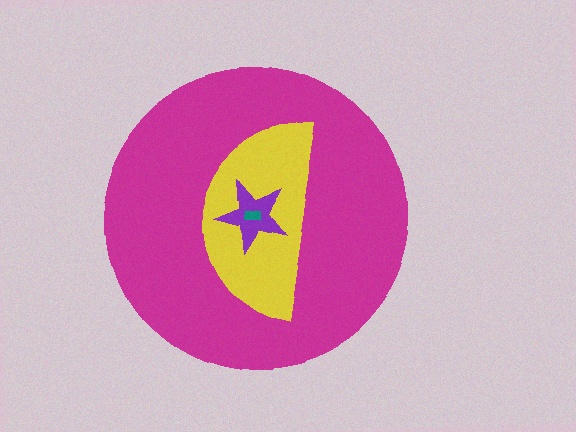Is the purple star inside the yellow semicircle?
Yes.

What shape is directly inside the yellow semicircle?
The purple star.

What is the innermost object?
The teal rectangle.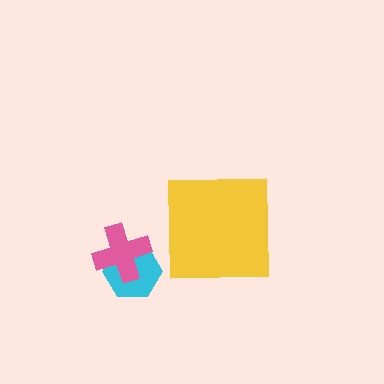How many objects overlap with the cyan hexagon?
1 object overlaps with the cyan hexagon.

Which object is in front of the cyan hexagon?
The pink cross is in front of the cyan hexagon.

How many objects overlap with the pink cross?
1 object overlaps with the pink cross.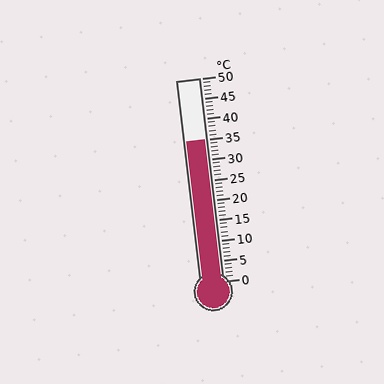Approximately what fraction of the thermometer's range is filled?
The thermometer is filled to approximately 70% of its range.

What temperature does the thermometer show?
The thermometer shows approximately 35°C.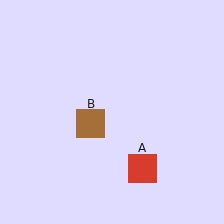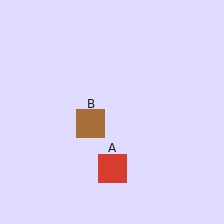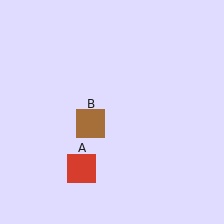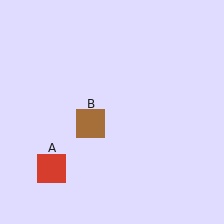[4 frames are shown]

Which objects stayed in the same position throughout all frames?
Brown square (object B) remained stationary.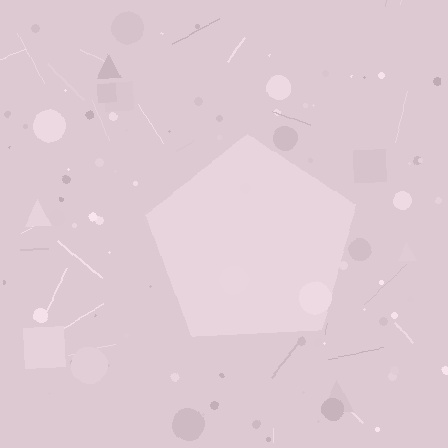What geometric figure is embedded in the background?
A pentagon is embedded in the background.